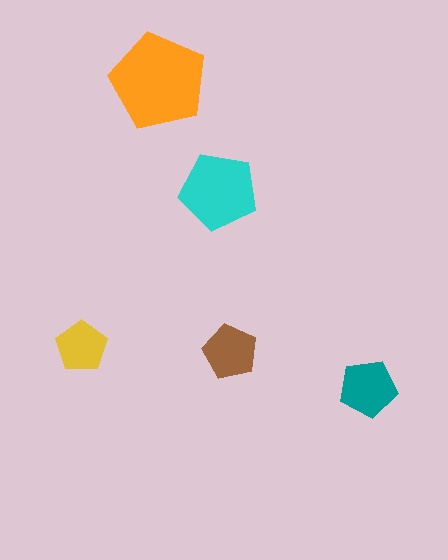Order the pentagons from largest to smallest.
the orange one, the cyan one, the teal one, the brown one, the yellow one.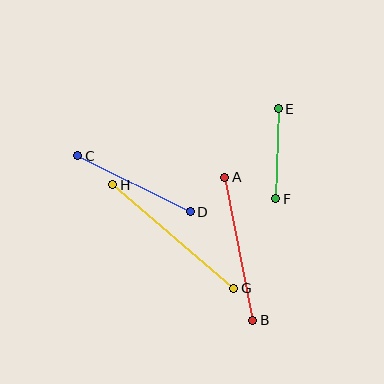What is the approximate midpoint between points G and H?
The midpoint is at approximately (173, 236) pixels.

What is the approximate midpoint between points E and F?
The midpoint is at approximately (277, 154) pixels.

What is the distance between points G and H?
The distance is approximately 159 pixels.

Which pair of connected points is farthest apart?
Points G and H are farthest apart.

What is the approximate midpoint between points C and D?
The midpoint is at approximately (134, 184) pixels.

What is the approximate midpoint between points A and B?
The midpoint is at approximately (239, 249) pixels.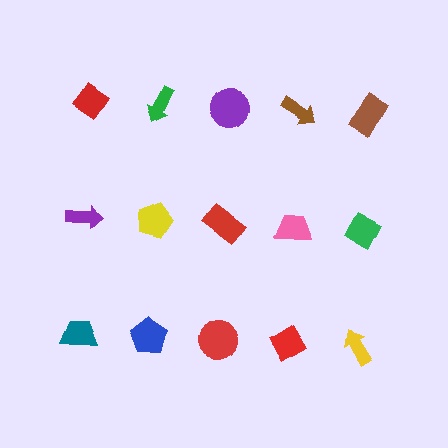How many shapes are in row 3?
5 shapes.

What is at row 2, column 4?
A pink trapezoid.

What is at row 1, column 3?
A purple circle.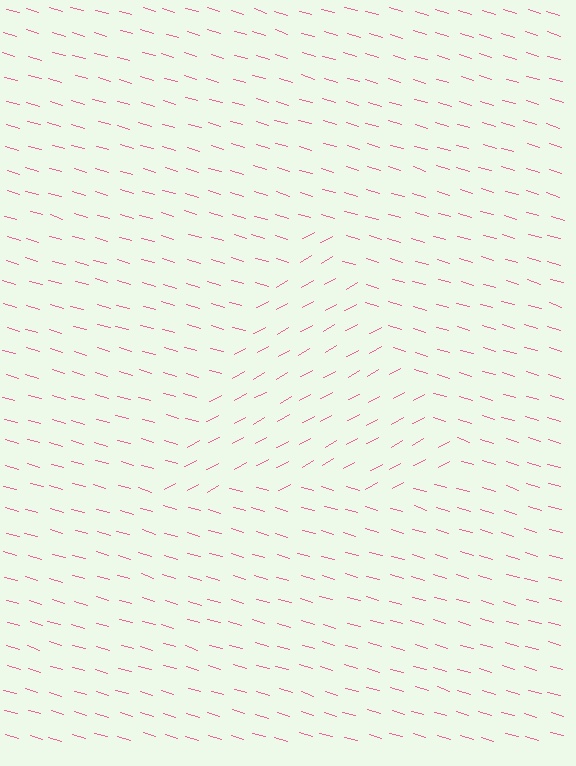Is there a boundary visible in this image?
Yes, there is a texture boundary formed by a change in line orientation.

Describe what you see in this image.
The image is filled with small pink line segments. A triangle region in the image has lines oriented differently from the surrounding lines, creating a visible texture boundary.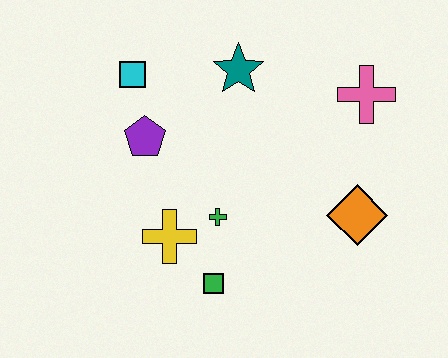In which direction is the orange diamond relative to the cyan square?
The orange diamond is to the right of the cyan square.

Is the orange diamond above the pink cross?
No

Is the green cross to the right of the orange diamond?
No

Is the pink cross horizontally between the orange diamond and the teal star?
No